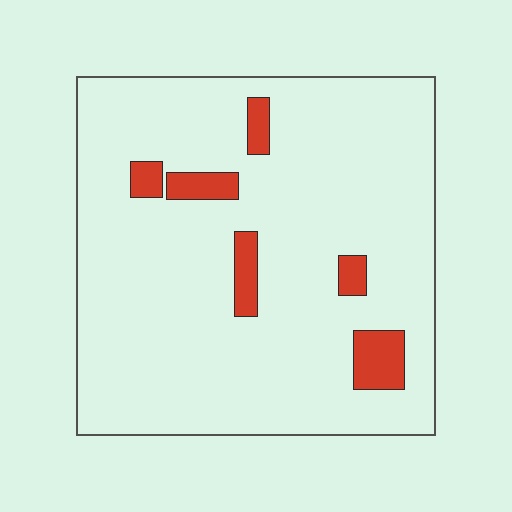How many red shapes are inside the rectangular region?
6.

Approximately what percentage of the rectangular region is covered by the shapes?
Approximately 10%.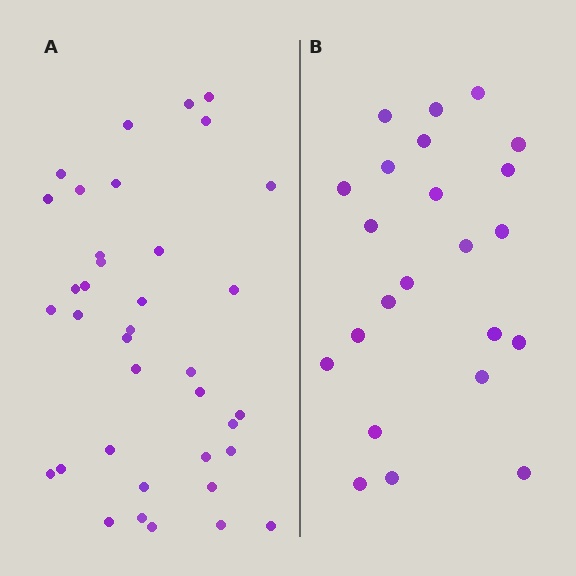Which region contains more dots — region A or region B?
Region A (the left region) has more dots.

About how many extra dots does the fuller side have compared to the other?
Region A has approximately 15 more dots than region B.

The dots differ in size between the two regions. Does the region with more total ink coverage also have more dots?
No. Region B has more total ink coverage because its dots are larger, but region A actually contains more individual dots. Total area can be misleading — the number of items is what matters here.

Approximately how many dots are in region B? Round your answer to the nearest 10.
About 20 dots. (The exact count is 23, which rounds to 20.)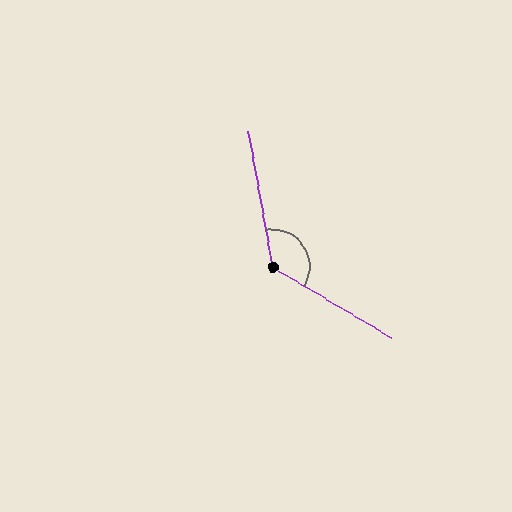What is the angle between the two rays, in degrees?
Approximately 131 degrees.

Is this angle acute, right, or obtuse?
It is obtuse.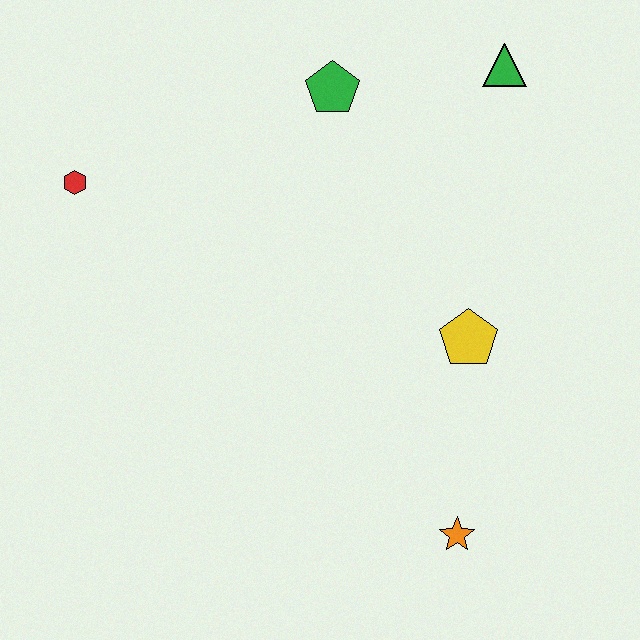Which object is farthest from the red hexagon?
The orange star is farthest from the red hexagon.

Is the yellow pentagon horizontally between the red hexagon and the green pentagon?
No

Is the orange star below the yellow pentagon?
Yes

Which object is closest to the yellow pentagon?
The orange star is closest to the yellow pentagon.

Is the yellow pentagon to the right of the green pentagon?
Yes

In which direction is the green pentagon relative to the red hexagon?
The green pentagon is to the right of the red hexagon.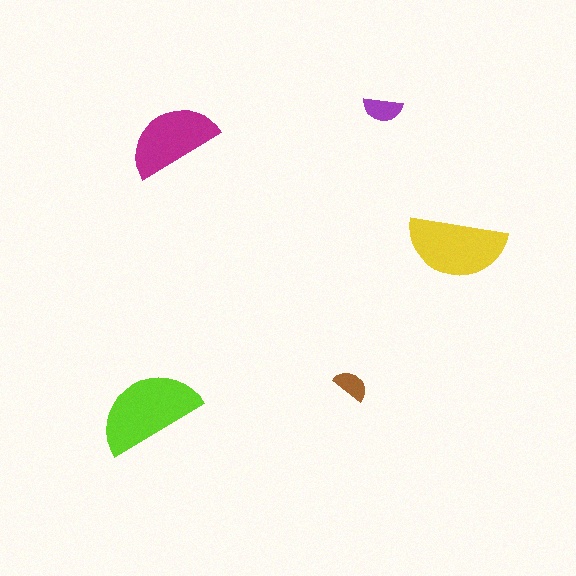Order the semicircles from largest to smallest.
the lime one, the yellow one, the magenta one, the purple one, the brown one.